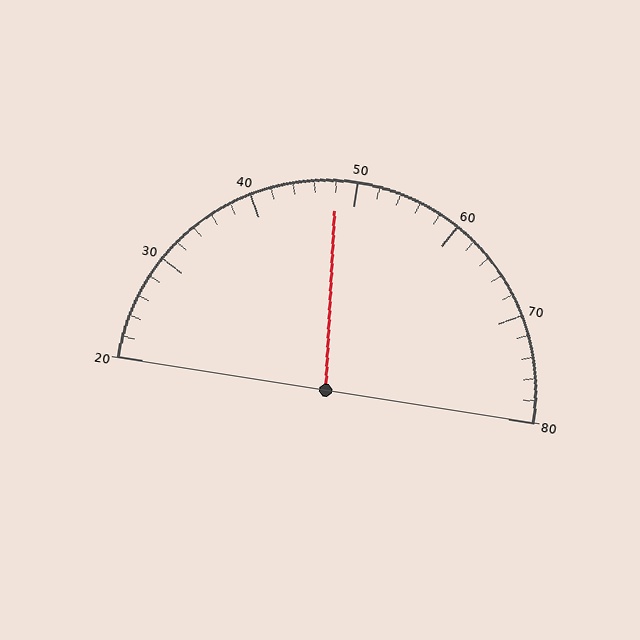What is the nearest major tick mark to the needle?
The nearest major tick mark is 50.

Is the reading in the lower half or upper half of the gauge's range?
The reading is in the lower half of the range (20 to 80).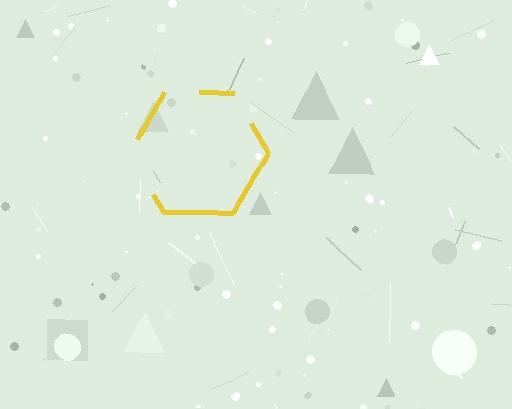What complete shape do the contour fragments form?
The contour fragments form a hexagon.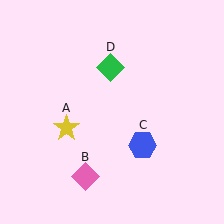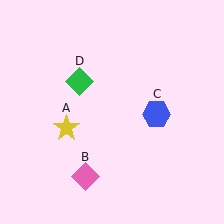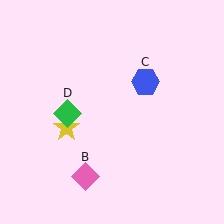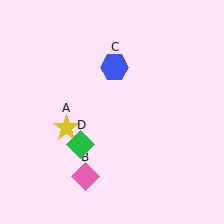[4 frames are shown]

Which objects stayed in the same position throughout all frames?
Yellow star (object A) and pink diamond (object B) remained stationary.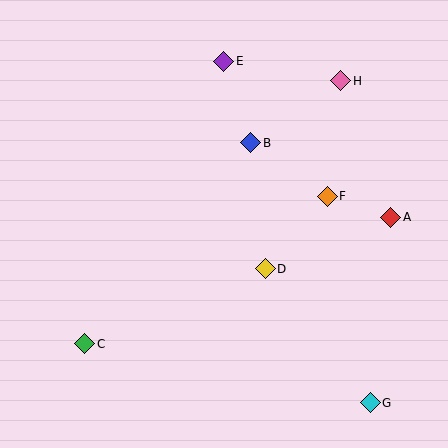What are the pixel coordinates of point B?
Point B is at (251, 143).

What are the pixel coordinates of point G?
Point G is at (370, 403).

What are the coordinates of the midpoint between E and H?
The midpoint between E and H is at (282, 71).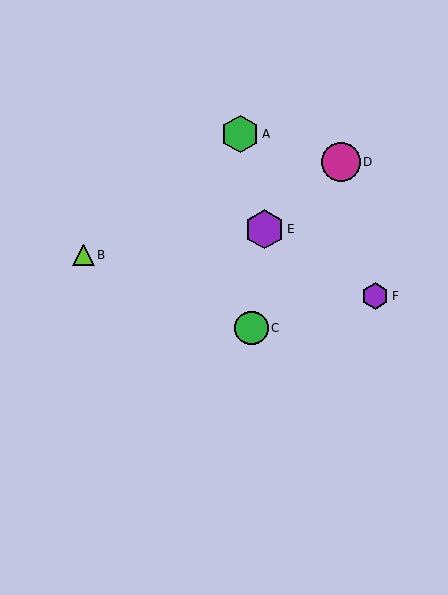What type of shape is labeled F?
Shape F is a purple hexagon.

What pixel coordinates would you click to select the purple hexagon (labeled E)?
Click at (264, 229) to select the purple hexagon E.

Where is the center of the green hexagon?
The center of the green hexagon is at (240, 134).